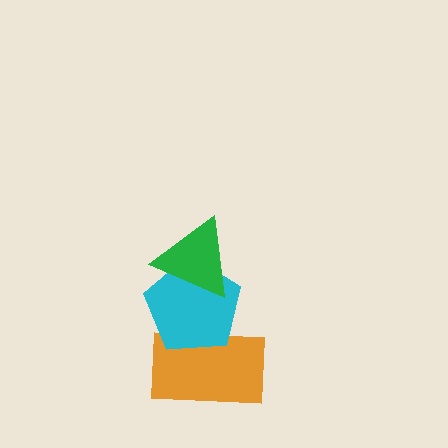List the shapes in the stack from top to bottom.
From top to bottom: the green triangle, the cyan pentagon, the orange rectangle.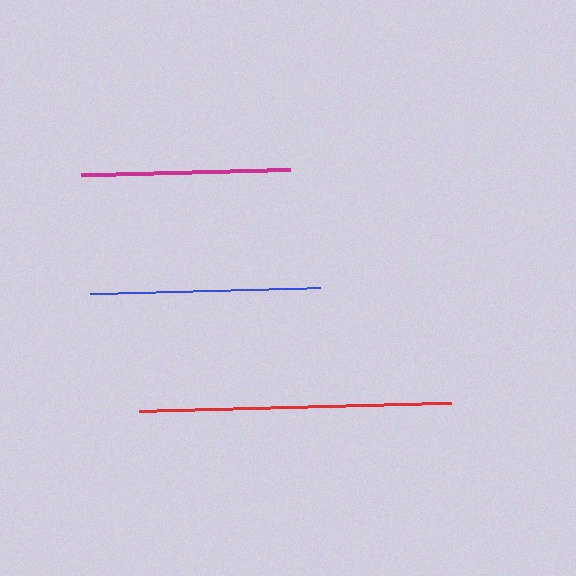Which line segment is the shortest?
The magenta line is the shortest at approximately 209 pixels.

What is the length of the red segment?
The red segment is approximately 311 pixels long.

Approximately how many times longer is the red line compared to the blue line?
The red line is approximately 1.4 times the length of the blue line.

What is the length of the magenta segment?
The magenta segment is approximately 209 pixels long.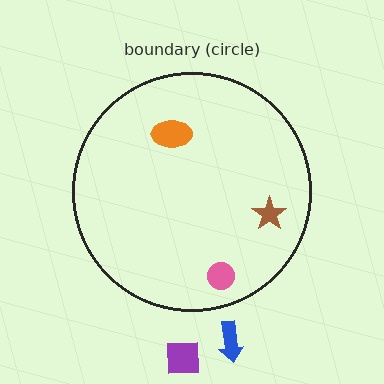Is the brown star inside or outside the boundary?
Inside.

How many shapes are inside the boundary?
3 inside, 2 outside.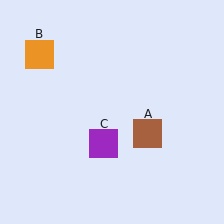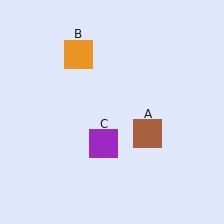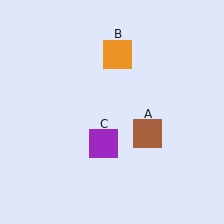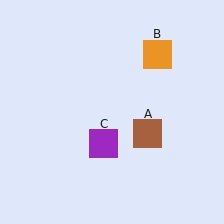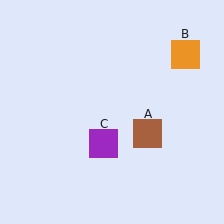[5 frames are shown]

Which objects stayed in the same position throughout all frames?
Brown square (object A) and purple square (object C) remained stationary.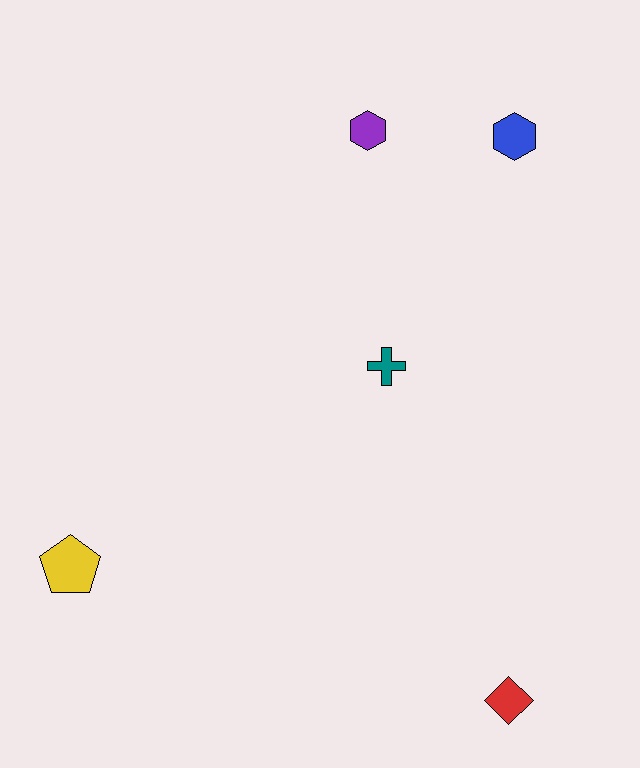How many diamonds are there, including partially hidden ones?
There is 1 diamond.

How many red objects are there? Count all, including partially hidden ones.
There is 1 red object.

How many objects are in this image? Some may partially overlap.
There are 5 objects.